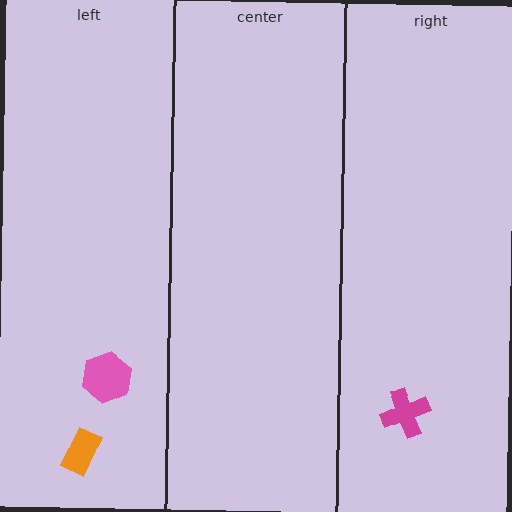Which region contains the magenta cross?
The right region.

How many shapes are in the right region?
1.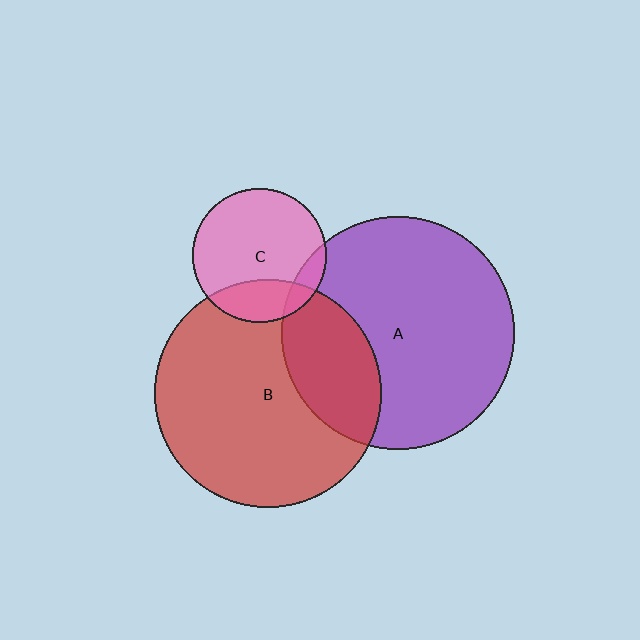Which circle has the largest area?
Circle A (purple).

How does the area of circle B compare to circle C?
Approximately 2.9 times.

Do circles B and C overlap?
Yes.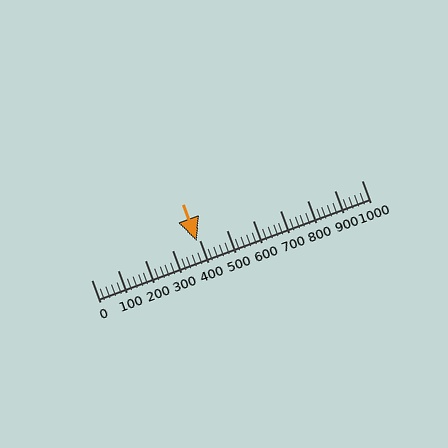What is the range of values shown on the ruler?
The ruler shows values from 0 to 1000.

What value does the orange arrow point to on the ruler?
The orange arrow points to approximately 390.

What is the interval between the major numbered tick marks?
The major tick marks are spaced 100 units apart.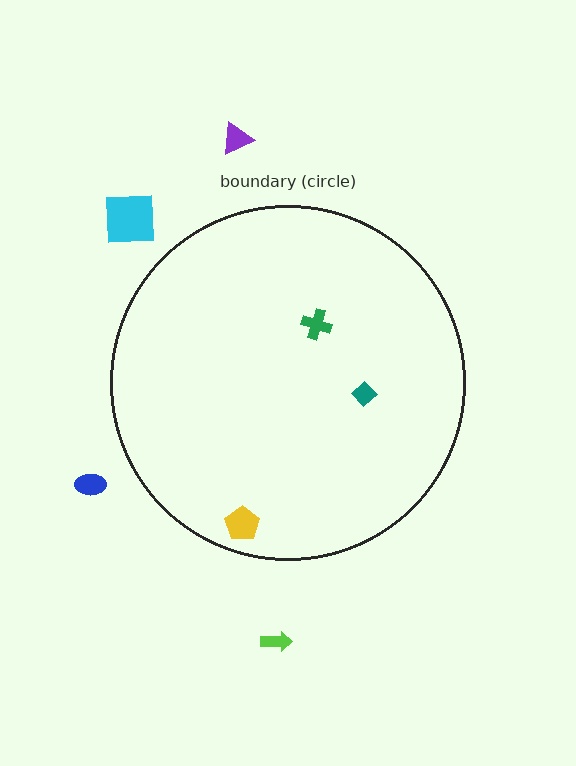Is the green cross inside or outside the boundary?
Inside.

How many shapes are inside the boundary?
3 inside, 4 outside.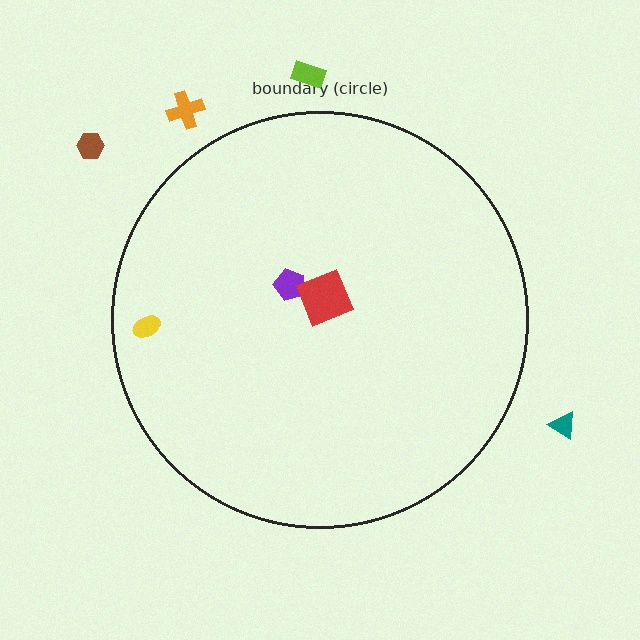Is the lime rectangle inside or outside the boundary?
Outside.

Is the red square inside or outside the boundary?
Inside.